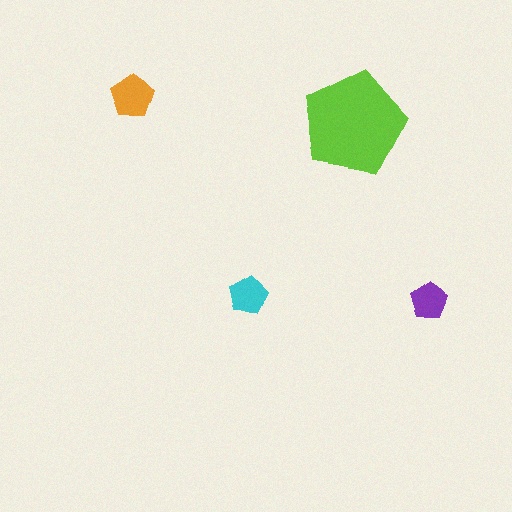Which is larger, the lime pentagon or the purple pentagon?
The lime one.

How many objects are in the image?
There are 4 objects in the image.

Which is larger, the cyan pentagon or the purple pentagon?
The cyan one.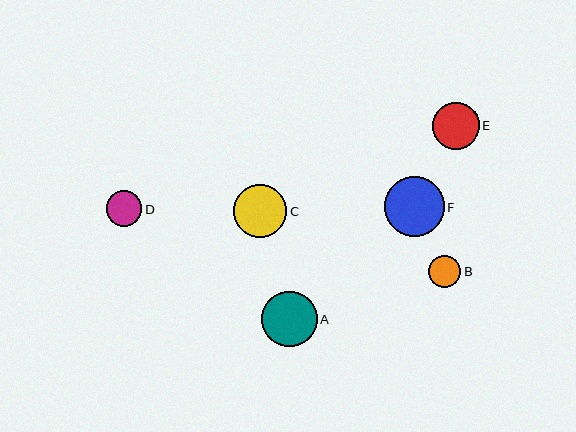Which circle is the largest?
Circle F is the largest with a size of approximately 60 pixels.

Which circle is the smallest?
Circle B is the smallest with a size of approximately 32 pixels.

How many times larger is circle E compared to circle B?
Circle E is approximately 1.4 times the size of circle B.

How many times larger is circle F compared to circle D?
Circle F is approximately 1.7 times the size of circle D.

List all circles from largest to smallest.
From largest to smallest: F, A, C, E, D, B.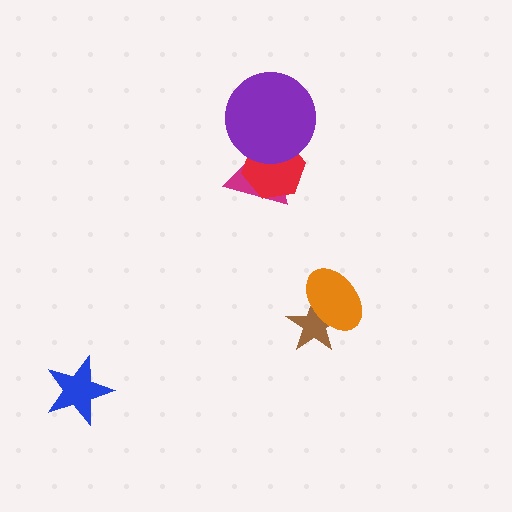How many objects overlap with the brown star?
1 object overlaps with the brown star.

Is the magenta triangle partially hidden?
Yes, it is partially covered by another shape.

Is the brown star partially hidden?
Yes, it is partially covered by another shape.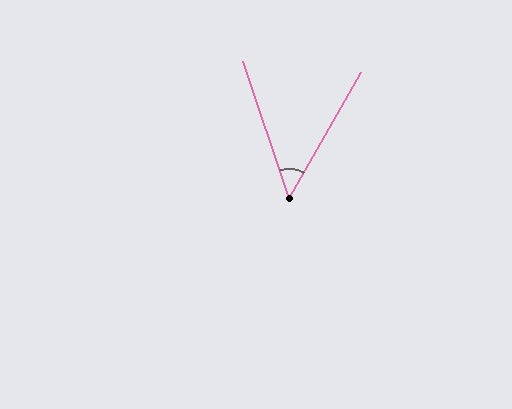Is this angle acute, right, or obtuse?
It is acute.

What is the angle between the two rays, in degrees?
Approximately 49 degrees.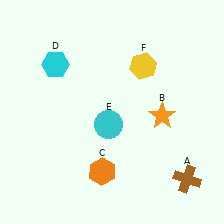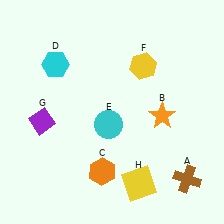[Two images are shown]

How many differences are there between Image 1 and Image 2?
There are 2 differences between the two images.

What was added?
A purple diamond (G), a yellow square (H) were added in Image 2.